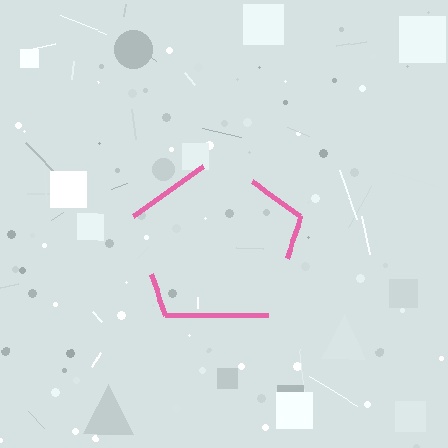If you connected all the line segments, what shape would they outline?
They would outline a pentagon.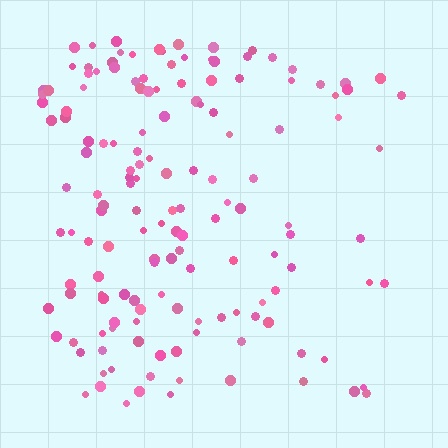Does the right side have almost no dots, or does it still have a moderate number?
Still a moderate number, just noticeably fewer than the left.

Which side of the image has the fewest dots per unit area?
The right.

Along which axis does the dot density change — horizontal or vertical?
Horizontal.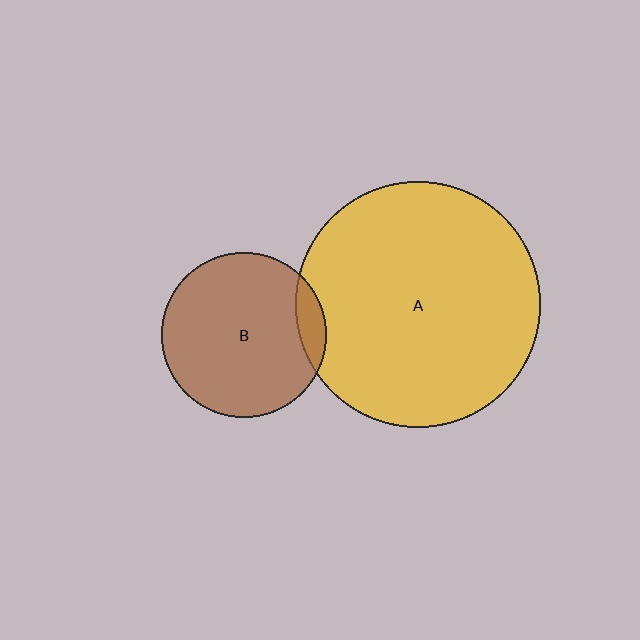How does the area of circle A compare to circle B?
Approximately 2.2 times.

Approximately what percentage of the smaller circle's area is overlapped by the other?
Approximately 10%.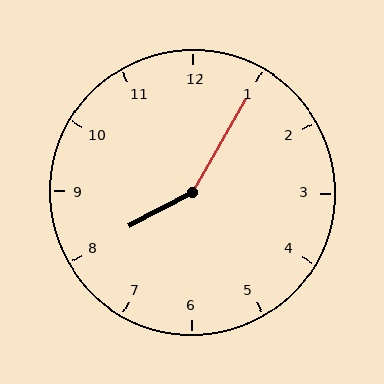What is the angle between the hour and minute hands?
Approximately 148 degrees.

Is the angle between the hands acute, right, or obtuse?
It is obtuse.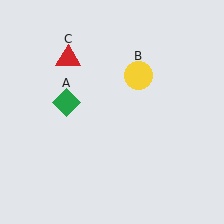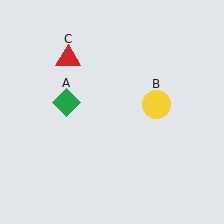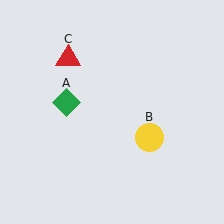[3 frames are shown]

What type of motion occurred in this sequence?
The yellow circle (object B) rotated clockwise around the center of the scene.